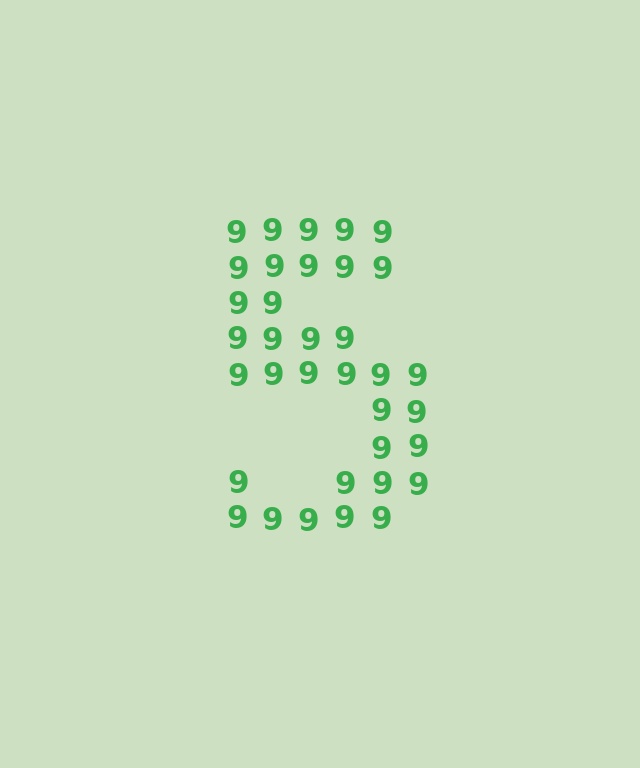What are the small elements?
The small elements are digit 9's.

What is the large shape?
The large shape is the digit 5.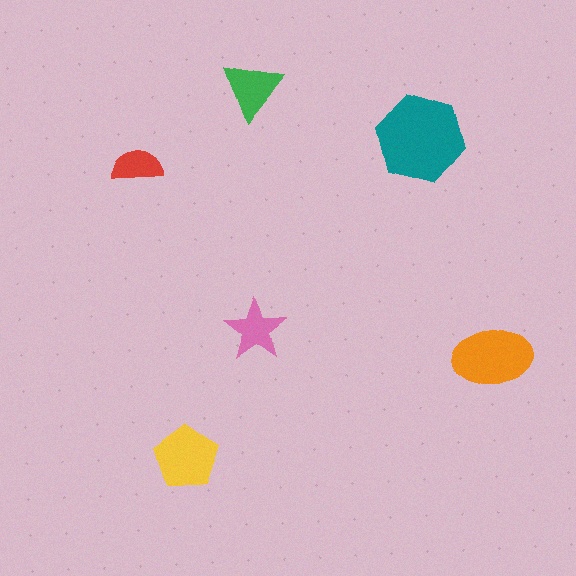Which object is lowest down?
The yellow pentagon is bottommost.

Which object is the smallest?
The red semicircle.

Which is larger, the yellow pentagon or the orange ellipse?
The orange ellipse.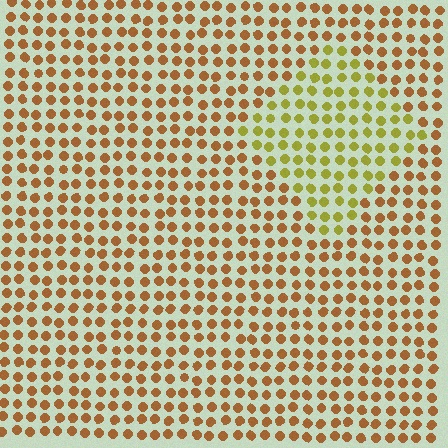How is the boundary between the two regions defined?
The boundary is defined purely by a slight shift in hue (about 39 degrees). Spacing, size, and orientation are identical on both sides.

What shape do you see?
I see a diamond.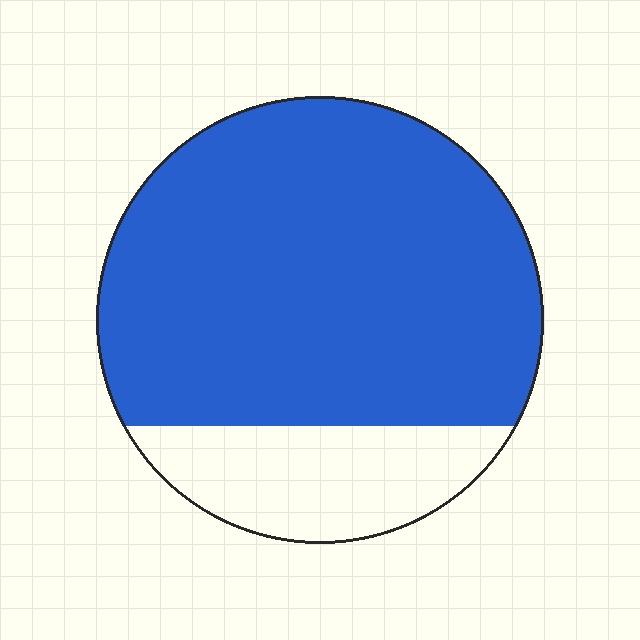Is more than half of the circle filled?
Yes.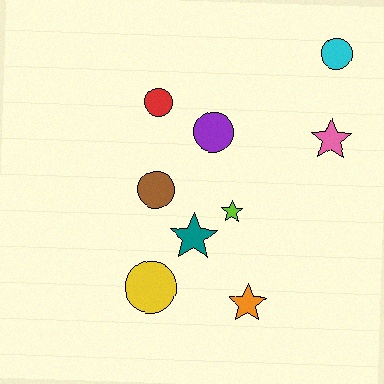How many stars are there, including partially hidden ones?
There are 4 stars.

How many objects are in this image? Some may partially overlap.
There are 9 objects.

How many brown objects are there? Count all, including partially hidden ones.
There is 1 brown object.